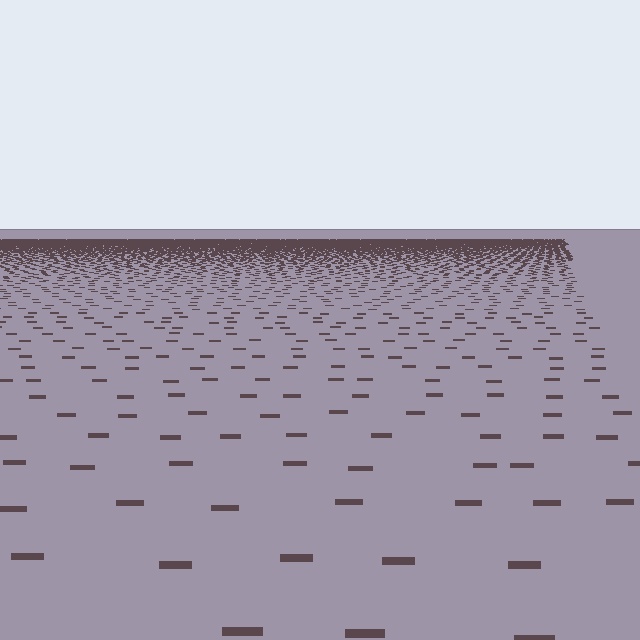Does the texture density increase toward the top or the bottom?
Density increases toward the top.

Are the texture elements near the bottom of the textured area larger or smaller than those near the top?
Larger. Near the bottom, elements are closer to the viewer and appear at a bigger on-screen size.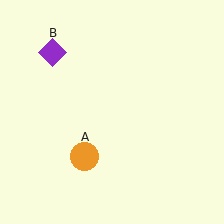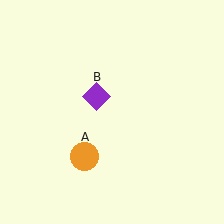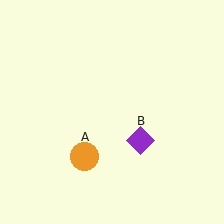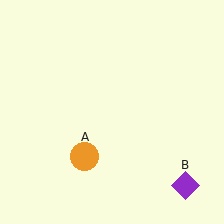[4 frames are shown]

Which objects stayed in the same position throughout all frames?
Orange circle (object A) remained stationary.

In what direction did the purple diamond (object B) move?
The purple diamond (object B) moved down and to the right.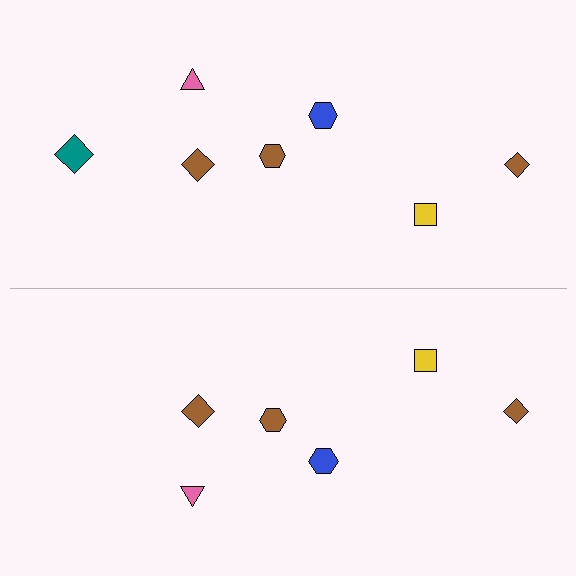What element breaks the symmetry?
A teal diamond is missing from the bottom side.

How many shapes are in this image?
There are 13 shapes in this image.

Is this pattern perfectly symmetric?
No, the pattern is not perfectly symmetric. A teal diamond is missing from the bottom side.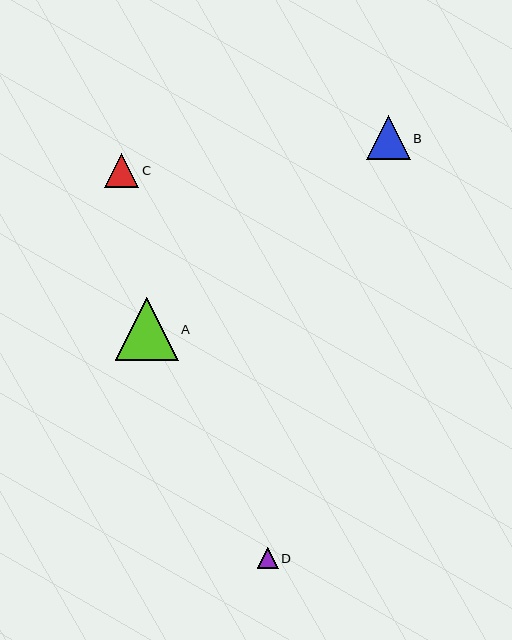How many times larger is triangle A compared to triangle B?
Triangle A is approximately 1.4 times the size of triangle B.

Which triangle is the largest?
Triangle A is the largest with a size of approximately 63 pixels.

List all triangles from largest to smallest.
From largest to smallest: A, B, C, D.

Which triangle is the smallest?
Triangle D is the smallest with a size of approximately 20 pixels.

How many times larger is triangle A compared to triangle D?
Triangle A is approximately 3.1 times the size of triangle D.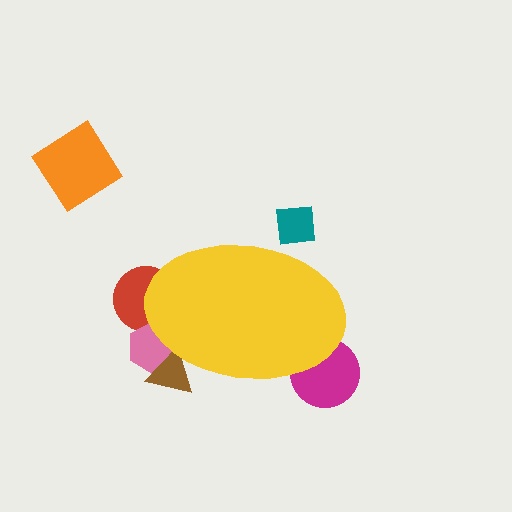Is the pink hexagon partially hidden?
Yes, the pink hexagon is partially hidden behind the yellow ellipse.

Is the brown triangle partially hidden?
Yes, the brown triangle is partially hidden behind the yellow ellipse.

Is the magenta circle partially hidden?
Yes, the magenta circle is partially hidden behind the yellow ellipse.